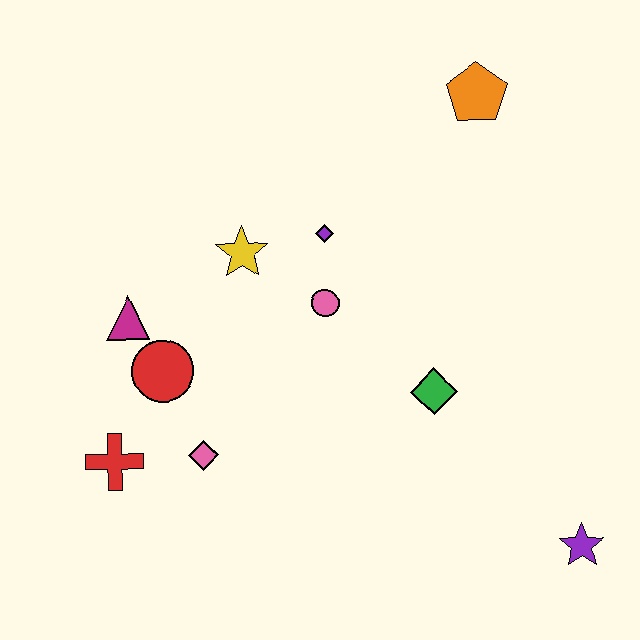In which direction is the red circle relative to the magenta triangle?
The red circle is below the magenta triangle.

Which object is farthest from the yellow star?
The purple star is farthest from the yellow star.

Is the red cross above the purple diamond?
No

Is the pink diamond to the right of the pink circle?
No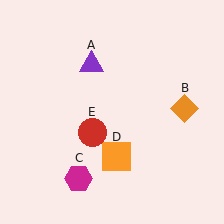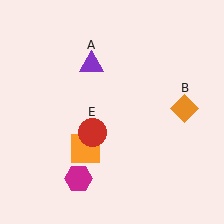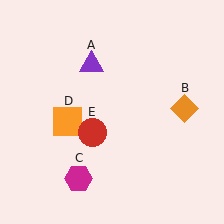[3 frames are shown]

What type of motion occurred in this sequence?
The orange square (object D) rotated clockwise around the center of the scene.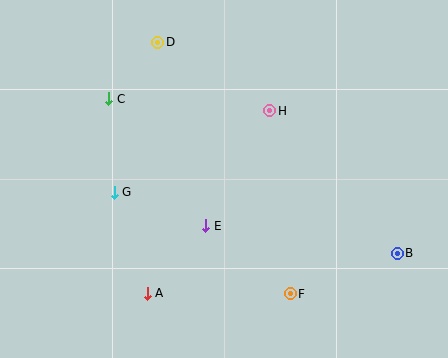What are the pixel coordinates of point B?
Point B is at (397, 253).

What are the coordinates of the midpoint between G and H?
The midpoint between G and H is at (192, 152).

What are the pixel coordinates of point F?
Point F is at (290, 294).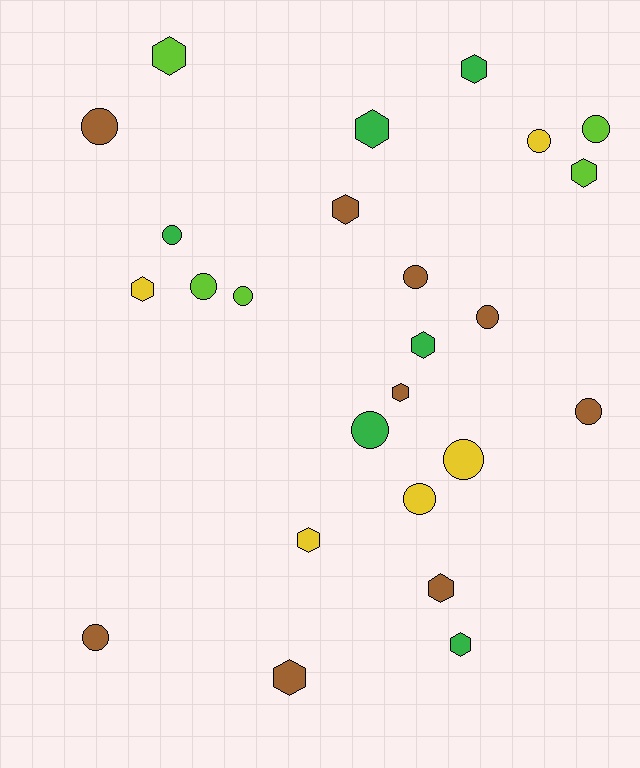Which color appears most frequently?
Brown, with 9 objects.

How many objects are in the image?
There are 25 objects.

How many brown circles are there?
There are 5 brown circles.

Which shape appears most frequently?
Circle, with 13 objects.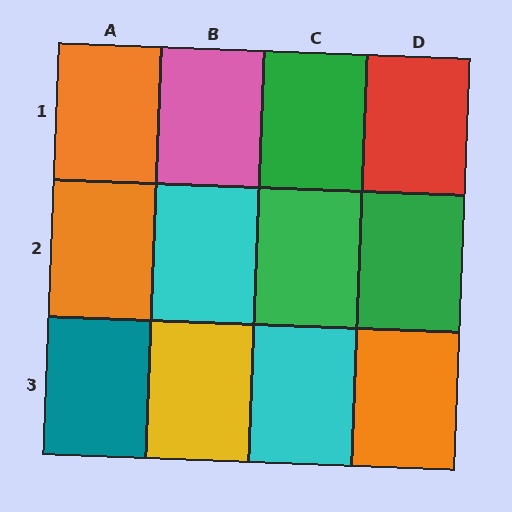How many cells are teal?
1 cell is teal.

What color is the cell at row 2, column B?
Cyan.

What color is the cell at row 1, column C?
Green.